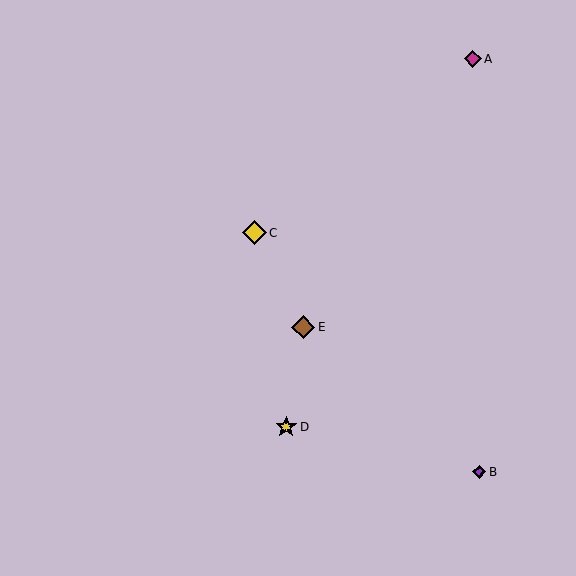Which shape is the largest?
The yellow diamond (labeled C) is the largest.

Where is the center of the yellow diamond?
The center of the yellow diamond is at (255, 233).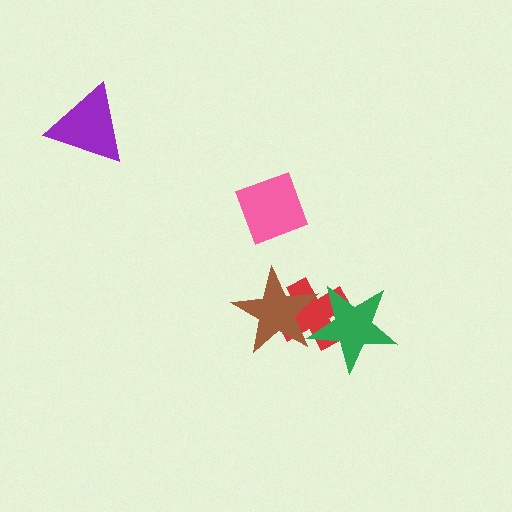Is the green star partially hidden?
No, no other shape covers it.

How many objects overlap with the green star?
2 objects overlap with the green star.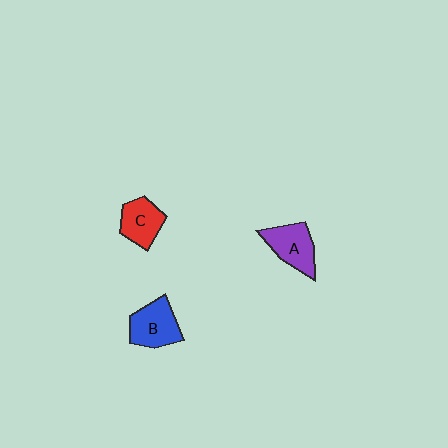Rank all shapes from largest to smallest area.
From largest to smallest: B (blue), A (purple), C (red).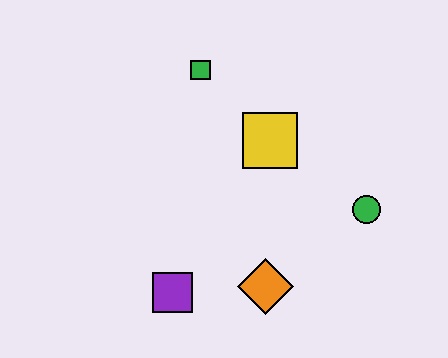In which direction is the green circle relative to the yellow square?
The green circle is to the right of the yellow square.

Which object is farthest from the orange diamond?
The green square is farthest from the orange diamond.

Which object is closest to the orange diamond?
The purple square is closest to the orange diamond.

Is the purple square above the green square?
No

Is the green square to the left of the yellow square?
Yes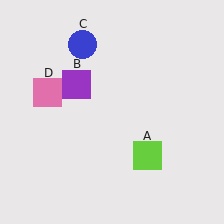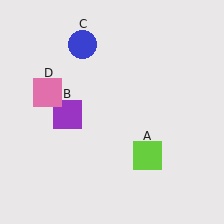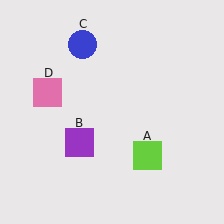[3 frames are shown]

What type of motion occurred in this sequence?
The purple square (object B) rotated counterclockwise around the center of the scene.